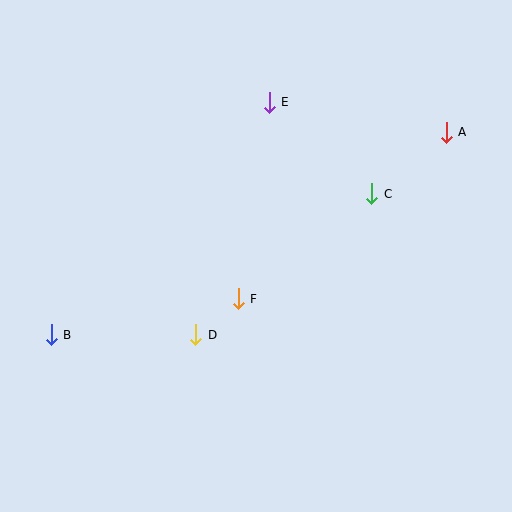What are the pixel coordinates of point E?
Point E is at (269, 102).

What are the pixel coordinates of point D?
Point D is at (196, 335).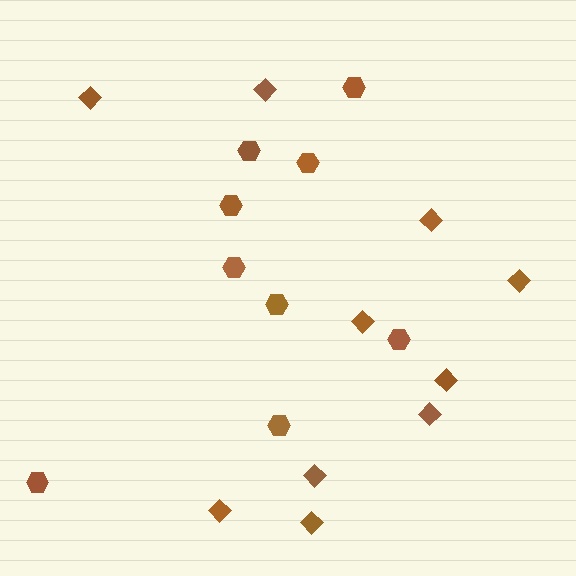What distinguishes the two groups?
There are 2 groups: one group of diamonds (10) and one group of hexagons (9).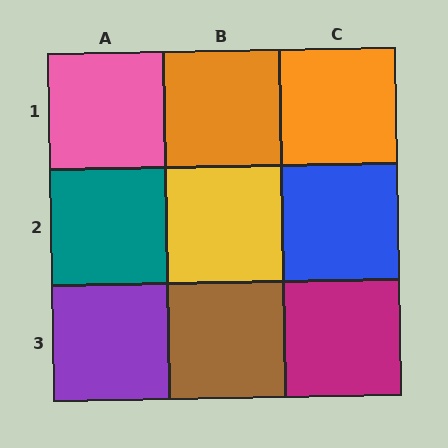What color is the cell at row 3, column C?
Magenta.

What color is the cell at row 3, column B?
Brown.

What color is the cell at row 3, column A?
Purple.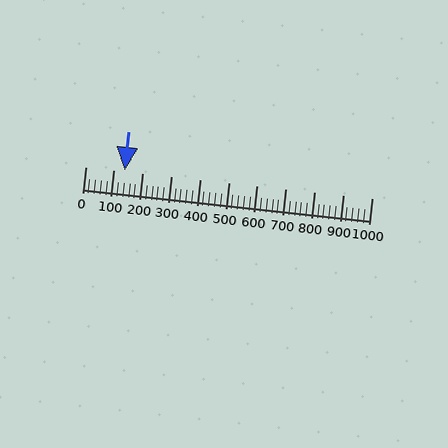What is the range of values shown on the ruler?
The ruler shows values from 0 to 1000.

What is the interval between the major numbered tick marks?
The major tick marks are spaced 100 units apart.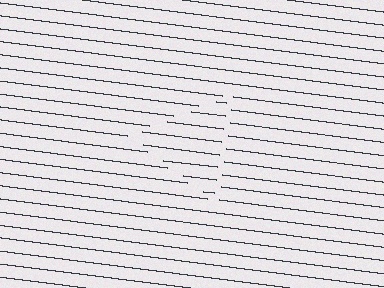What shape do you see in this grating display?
An illusory triangle. The interior of the shape contains the same grating, shifted by half a period — the contour is defined by the phase discontinuity where line-ends from the inner and outer gratings abut.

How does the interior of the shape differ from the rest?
The interior of the shape contains the same grating, shifted by half a period — the contour is defined by the phase discontinuity where line-ends from the inner and outer gratings abut.